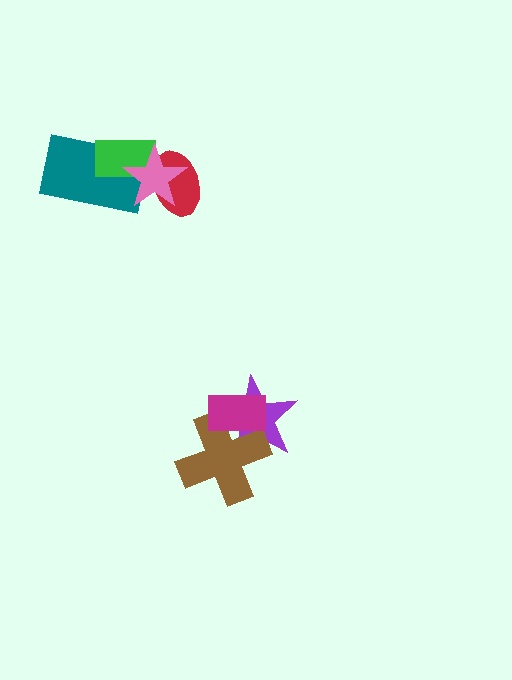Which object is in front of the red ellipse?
The pink star is in front of the red ellipse.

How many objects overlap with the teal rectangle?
2 objects overlap with the teal rectangle.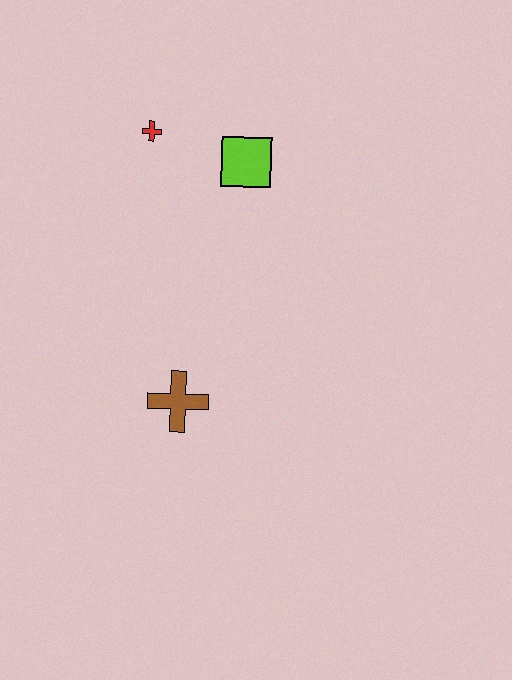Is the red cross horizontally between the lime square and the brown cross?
No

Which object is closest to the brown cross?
The lime square is closest to the brown cross.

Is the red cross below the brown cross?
No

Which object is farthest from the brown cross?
The red cross is farthest from the brown cross.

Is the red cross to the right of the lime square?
No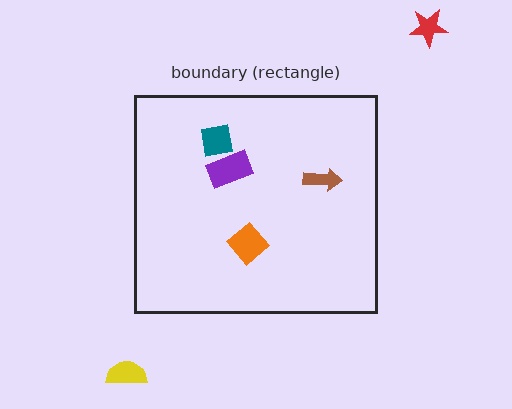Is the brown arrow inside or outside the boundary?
Inside.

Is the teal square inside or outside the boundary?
Inside.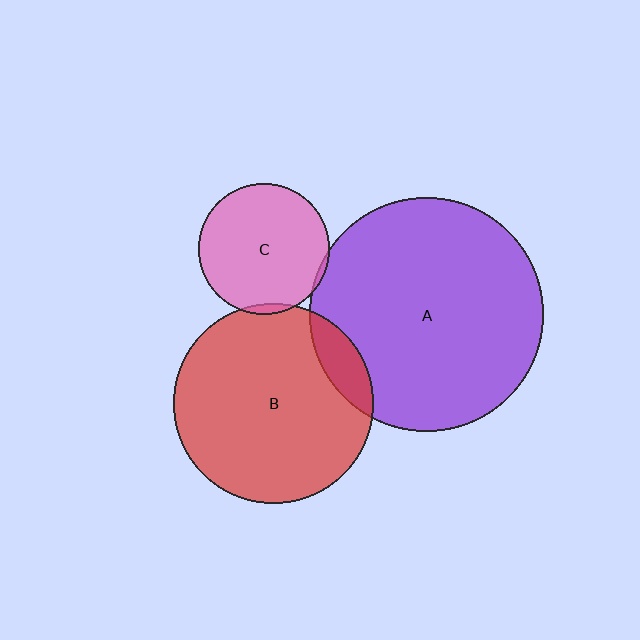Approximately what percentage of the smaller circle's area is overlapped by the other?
Approximately 10%.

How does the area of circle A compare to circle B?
Approximately 1.4 times.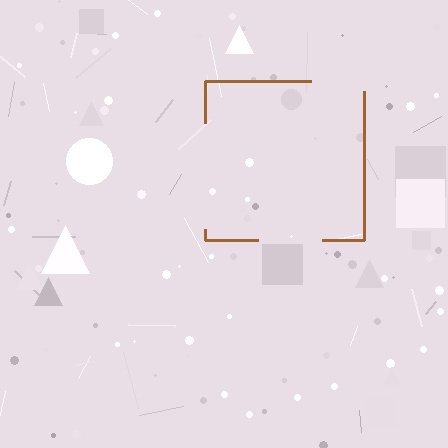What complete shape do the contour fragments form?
The contour fragments form a square.